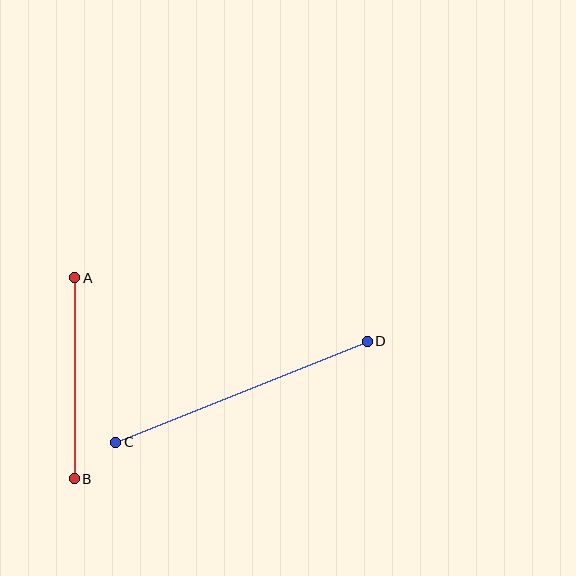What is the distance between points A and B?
The distance is approximately 201 pixels.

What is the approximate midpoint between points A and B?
The midpoint is at approximately (75, 378) pixels.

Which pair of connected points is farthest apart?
Points C and D are farthest apart.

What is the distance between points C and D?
The distance is approximately 271 pixels.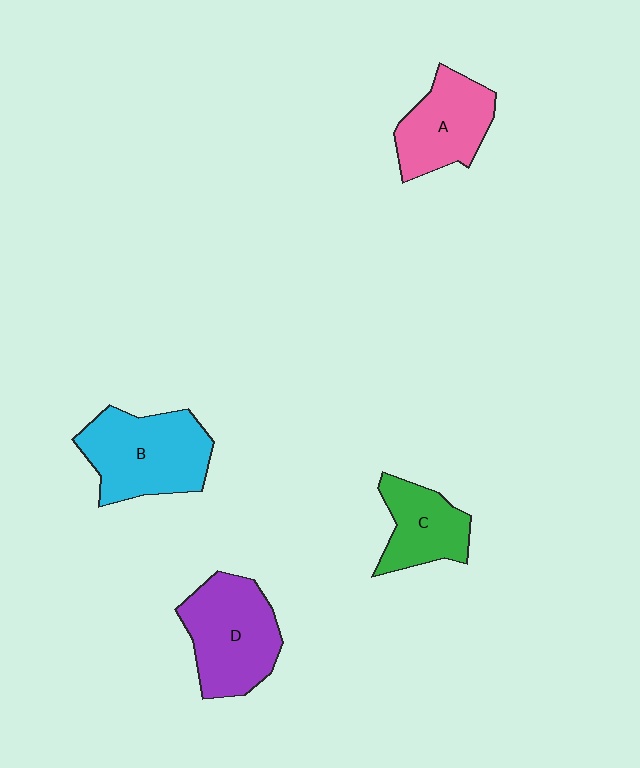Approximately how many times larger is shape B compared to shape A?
Approximately 1.3 times.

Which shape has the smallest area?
Shape C (green).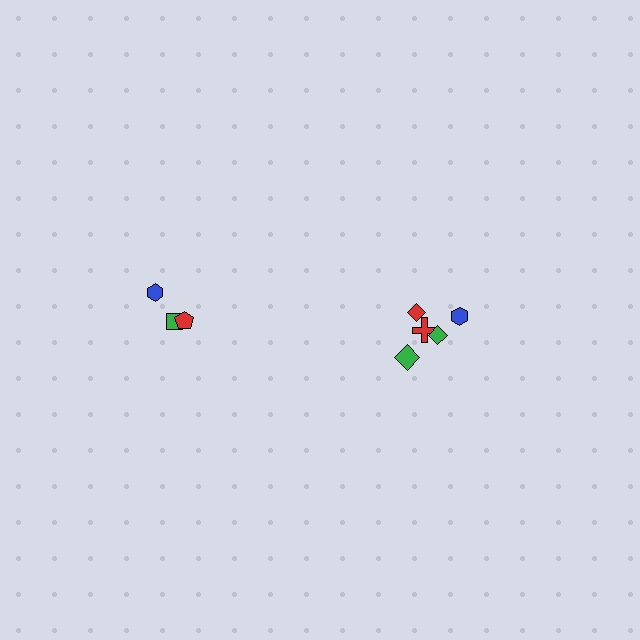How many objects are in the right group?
There are 5 objects.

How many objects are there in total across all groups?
There are 8 objects.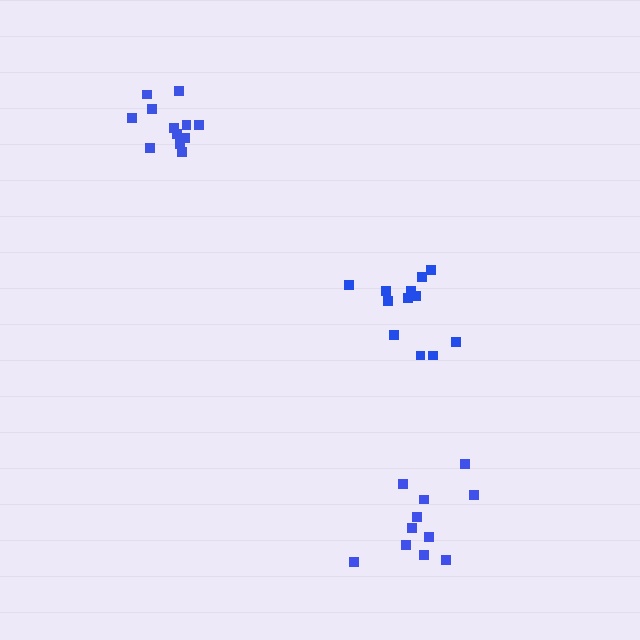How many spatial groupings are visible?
There are 3 spatial groupings.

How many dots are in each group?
Group 1: 12 dots, Group 2: 11 dots, Group 3: 12 dots (35 total).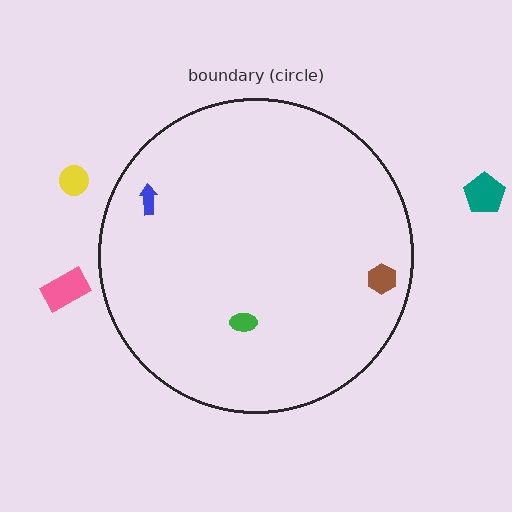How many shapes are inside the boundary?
3 inside, 3 outside.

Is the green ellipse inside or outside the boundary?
Inside.